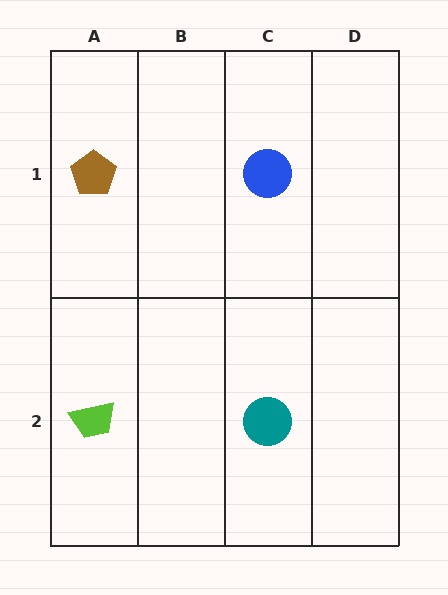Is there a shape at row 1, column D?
No, that cell is empty.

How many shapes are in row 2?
2 shapes.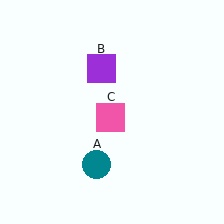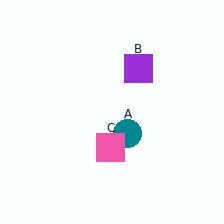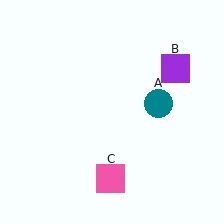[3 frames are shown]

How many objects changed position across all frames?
3 objects changed position: teal circle (object A), purple square (object B), pink square (object C).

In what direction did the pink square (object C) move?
The pink square (object C) moved down.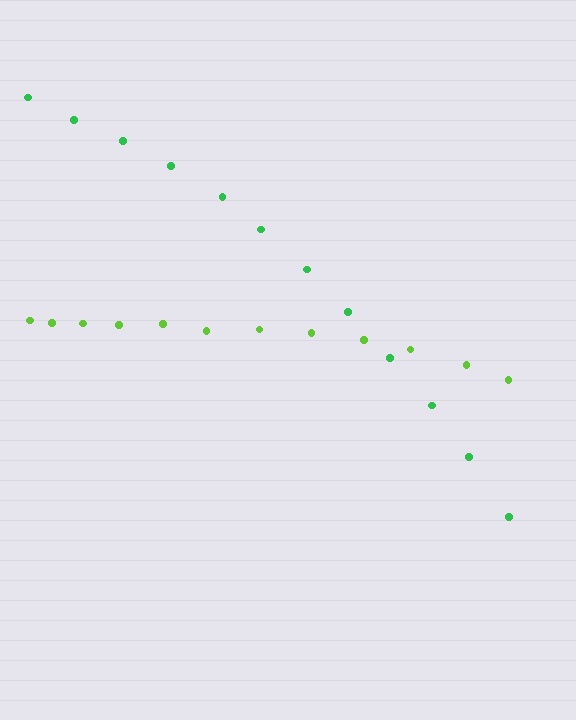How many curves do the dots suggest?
There are 2 distinct paths.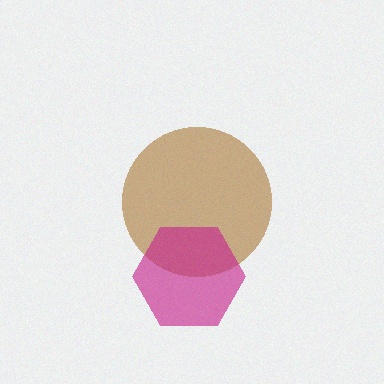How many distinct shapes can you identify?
There are 2 distinct shapes: a brown circle, a magenta hexagon.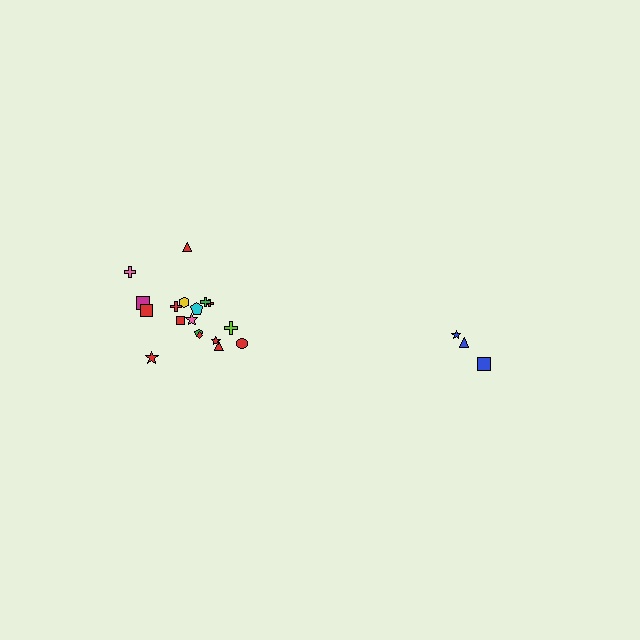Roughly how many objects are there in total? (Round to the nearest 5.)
Roughly 20 objects in total.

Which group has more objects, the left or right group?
The left group.